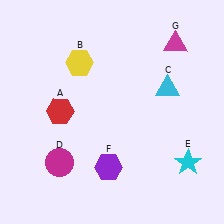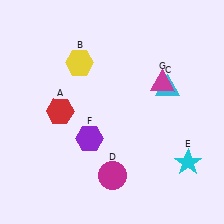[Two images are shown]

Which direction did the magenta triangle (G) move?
The magenta triangle (G) moved down.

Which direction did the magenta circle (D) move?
The magenta circle (D) moved right.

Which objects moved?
The objects that moved are: the magenta circle (D), the purple hexagon (F), the magenta triangle (G).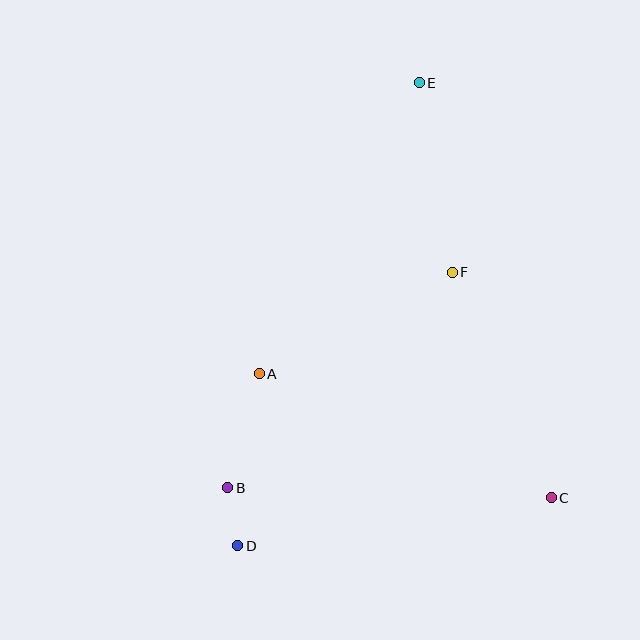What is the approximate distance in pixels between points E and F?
The distance between E and F is approximately 193 pixels.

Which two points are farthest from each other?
Points D and E are farthest from each other.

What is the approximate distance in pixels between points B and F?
The distance between B and F is approximately 311 pixels.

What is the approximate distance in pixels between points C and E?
The distance between C and E is approximately 435 pixels.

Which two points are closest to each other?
Points B and D are closest to each other.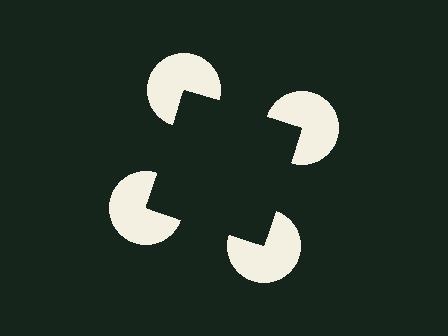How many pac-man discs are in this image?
There are 4 — one at each vertex of the illusory square.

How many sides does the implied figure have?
4 sides.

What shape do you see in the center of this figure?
An illusory square — its edges are inferred from the aligned wedge cuts in the pac-man discs, not physically drawn.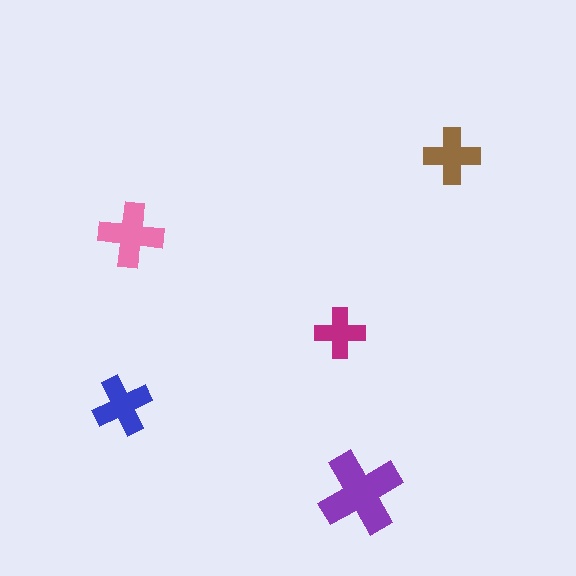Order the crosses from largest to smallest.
the purple one, the pink one, the blue one, the brown one, the magenta one.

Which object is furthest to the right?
The brown cross is rightmost.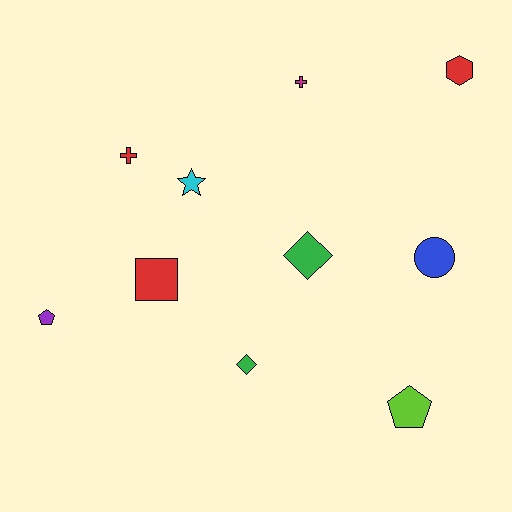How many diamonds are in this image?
There are 2 diamonds.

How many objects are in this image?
There are 10 objects.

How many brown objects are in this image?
There are no brown objects.